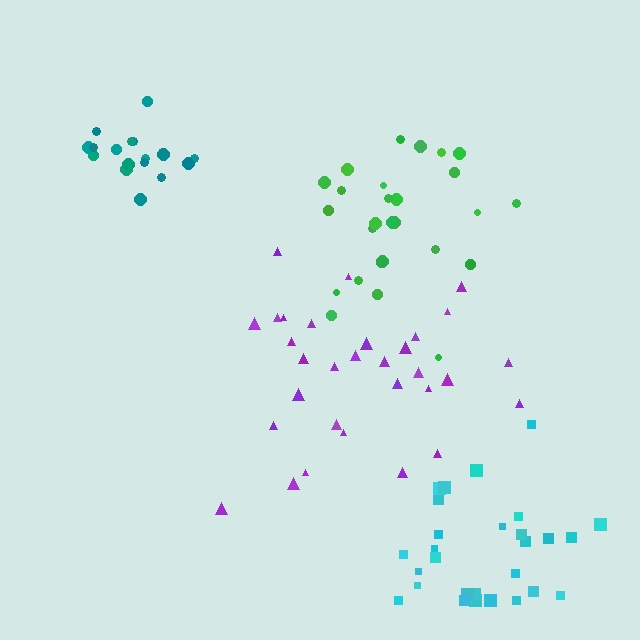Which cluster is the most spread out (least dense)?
Purple.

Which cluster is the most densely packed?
Teal.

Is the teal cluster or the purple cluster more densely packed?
Teal.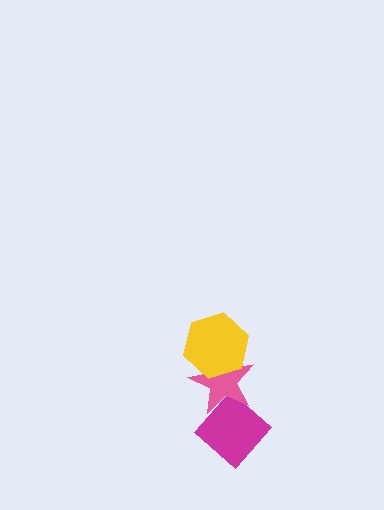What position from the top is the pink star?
The pink star is 2nd from the top.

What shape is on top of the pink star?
The yellow hexagon is on top of the pink star.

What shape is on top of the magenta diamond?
The pink star is on top of the magenta diamond.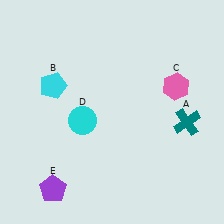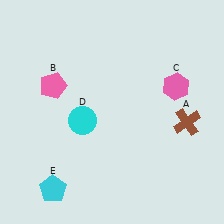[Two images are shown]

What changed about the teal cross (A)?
In Image 1, A is teal. In Image 2, it changed to brown.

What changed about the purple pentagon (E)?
In Image 1, E is purple. In Image 2, it changed to cyan.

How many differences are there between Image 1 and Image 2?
There are 3 differences between the two images.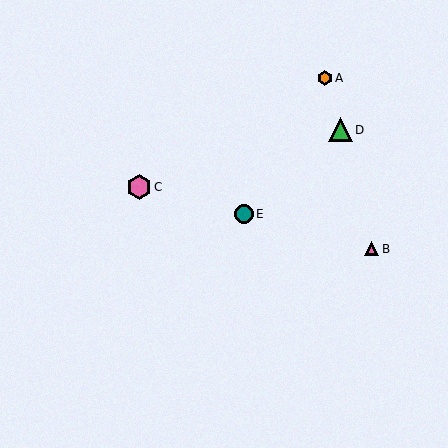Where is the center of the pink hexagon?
The center of the pink hexagon is at (139, 187).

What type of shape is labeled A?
Shape A is an orange hexagon.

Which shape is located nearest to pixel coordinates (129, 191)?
The pink hexagon (labeled C) at (139, 187) is nearest to that location.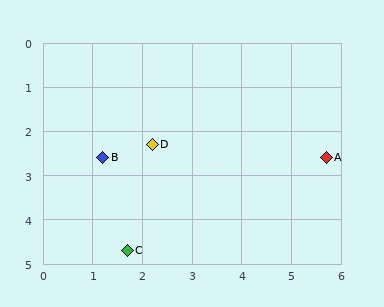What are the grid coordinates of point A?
Point A is at approximately (5.7, 2.6).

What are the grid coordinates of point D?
Point D is at approximately (2.2, 2.3).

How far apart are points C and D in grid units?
Points C and D are about 2.5 grid units apart.